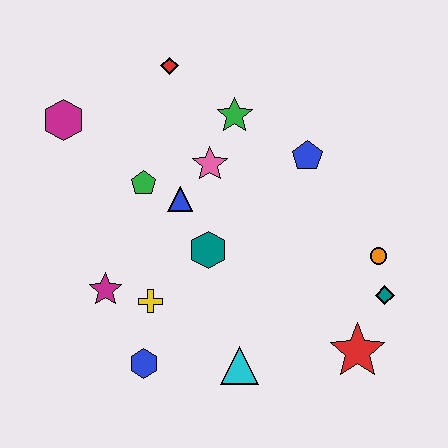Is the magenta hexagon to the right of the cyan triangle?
No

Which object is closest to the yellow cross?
The magenta star is closest to the yellow cross.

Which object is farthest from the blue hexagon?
The red diamond is farthest from the blue hexagon.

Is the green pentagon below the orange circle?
No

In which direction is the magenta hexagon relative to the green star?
The magenta hexagon is to the left of the green star.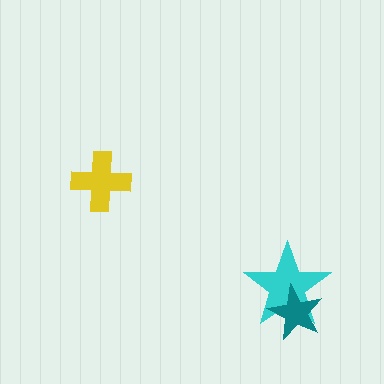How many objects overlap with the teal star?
1 object overlaps with the teal star.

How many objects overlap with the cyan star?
1 object overlaps with the cyan star.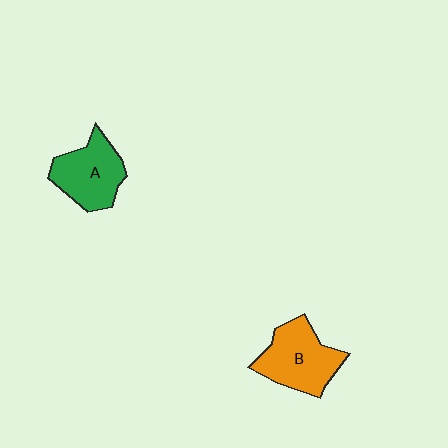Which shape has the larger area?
Shape B (orange).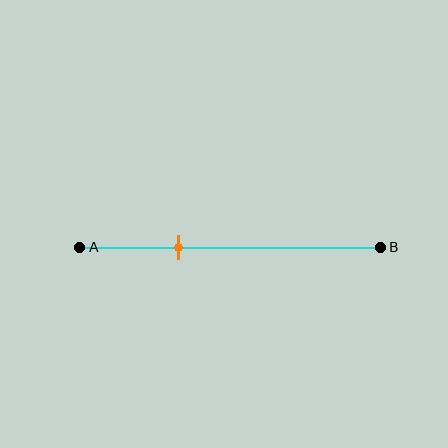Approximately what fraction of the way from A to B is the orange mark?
The orange mark is approximately 35% of the way from A to B.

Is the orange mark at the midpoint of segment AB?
No, the mark is at about 35% from A, not at the 50% midpoint.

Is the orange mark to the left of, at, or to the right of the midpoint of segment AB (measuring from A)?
The orange mark is to the left of the midpoint of segment AB.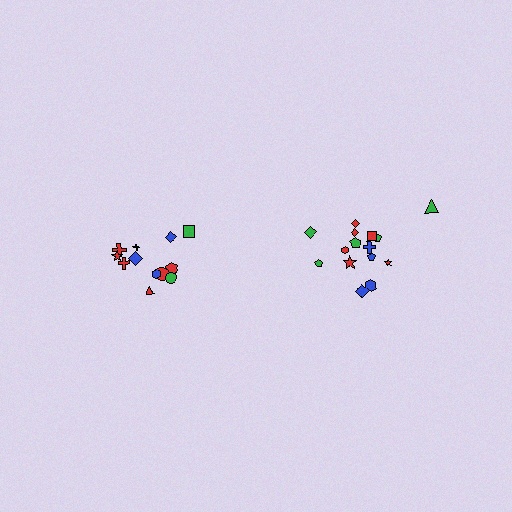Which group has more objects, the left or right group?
The right group.